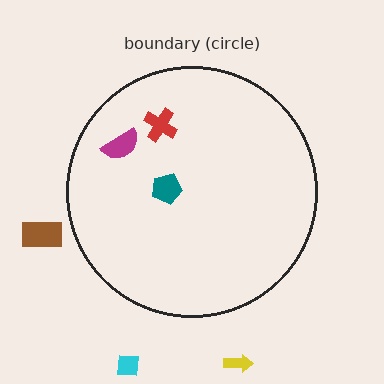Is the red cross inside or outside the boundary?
Inside.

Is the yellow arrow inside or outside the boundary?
Outside.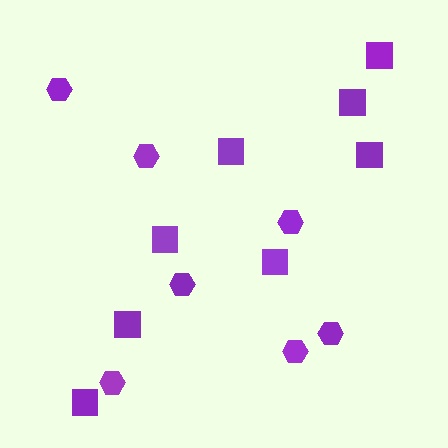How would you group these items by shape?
There are 2 groups: one group of squares (8) and one group of hexagons (7).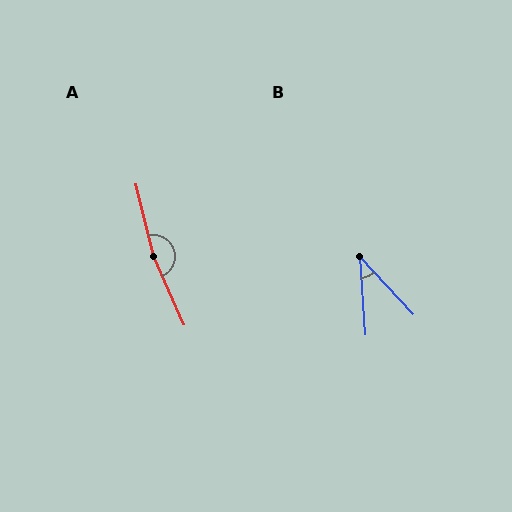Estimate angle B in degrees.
Approximately 39 degrees.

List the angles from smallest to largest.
B (39°), A (169°).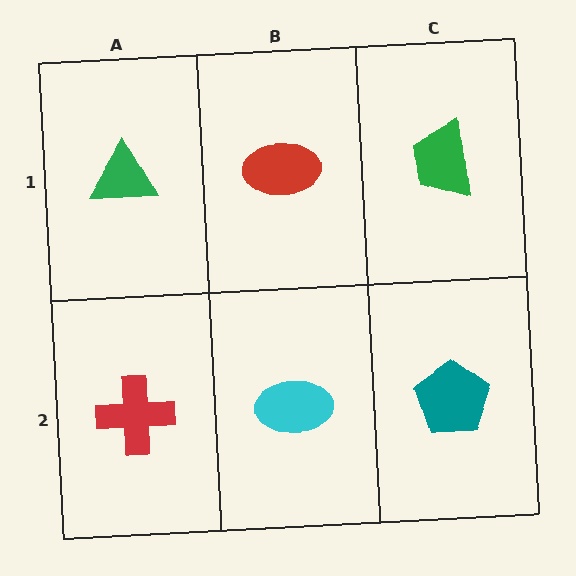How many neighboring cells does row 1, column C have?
2.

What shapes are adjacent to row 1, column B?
A cyan ellipse (row 2, column B), a green triangle (row 1, column A), a green trapezoid (row 1, column C).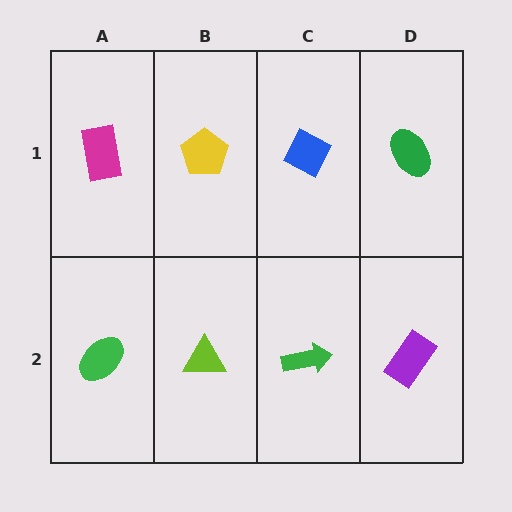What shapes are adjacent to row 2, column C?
A blue diamond (row 1, column C), a lime triangle (row 2, column B), a purple rectangle (row 2, column D).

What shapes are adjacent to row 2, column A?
A magenta rectangle (row 1, column A), a lime triangle (row 2, column B).